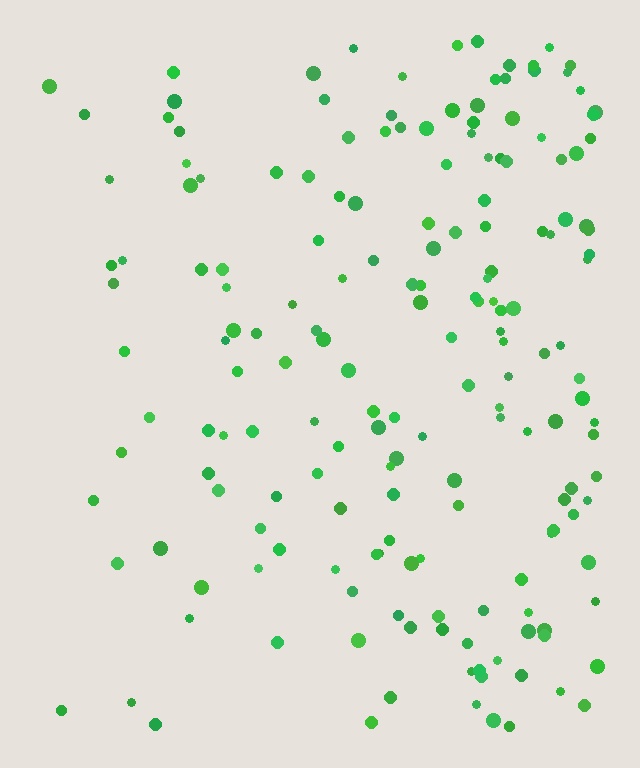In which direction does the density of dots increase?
From left to right, with the right side densest.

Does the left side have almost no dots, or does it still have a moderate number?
Still a moderate number, just noticeably fewer than the right.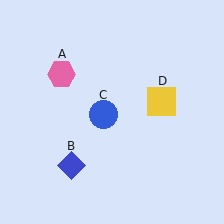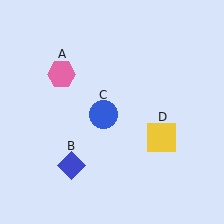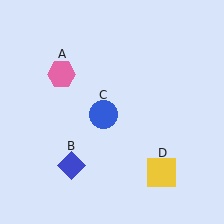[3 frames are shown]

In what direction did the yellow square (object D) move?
The yellow square (object D) moved down.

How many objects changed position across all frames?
1 object changed position: yellow square (object D).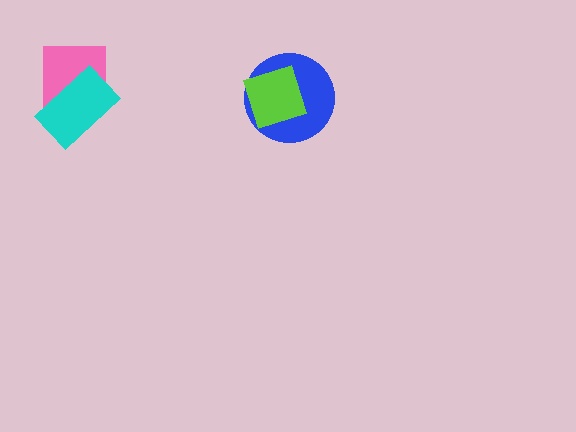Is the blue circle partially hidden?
Yes, it is partially covered by another shape.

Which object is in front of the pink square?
The cyan rectangle is in front of the pink square.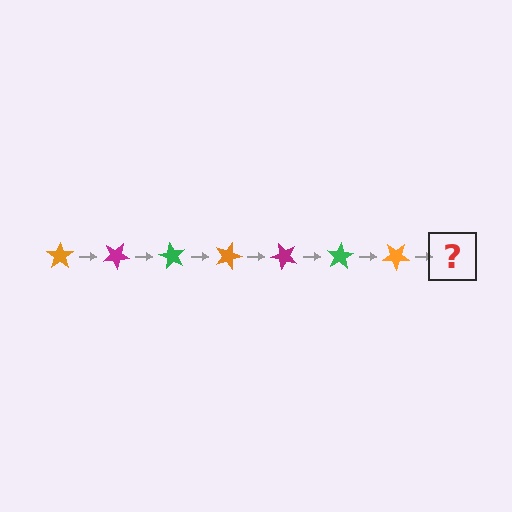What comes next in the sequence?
The next element should be a magenta star, rotated 210 degrees from the start.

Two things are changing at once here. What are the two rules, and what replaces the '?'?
The two rules are that it rotates 30 degrees each step and the color cycles through orange, magenta, and green. The '?' should be a magenta star, rotated 210 degrees from the start.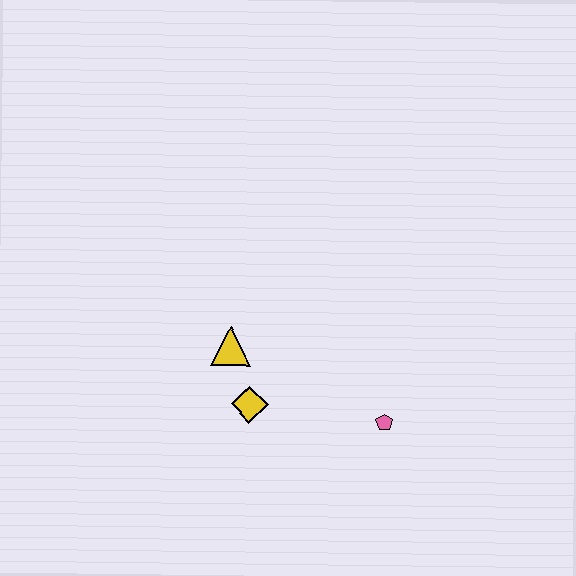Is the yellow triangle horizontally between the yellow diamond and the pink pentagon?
No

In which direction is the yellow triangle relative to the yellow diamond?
The yellow triangle is above the yellow diamond.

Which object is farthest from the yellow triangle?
The pink pentagon is farthest from the yellow triangle.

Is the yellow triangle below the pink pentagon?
No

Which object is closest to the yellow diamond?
The yellow triangle is closest to the yellow diamond.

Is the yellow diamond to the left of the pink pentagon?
Yes